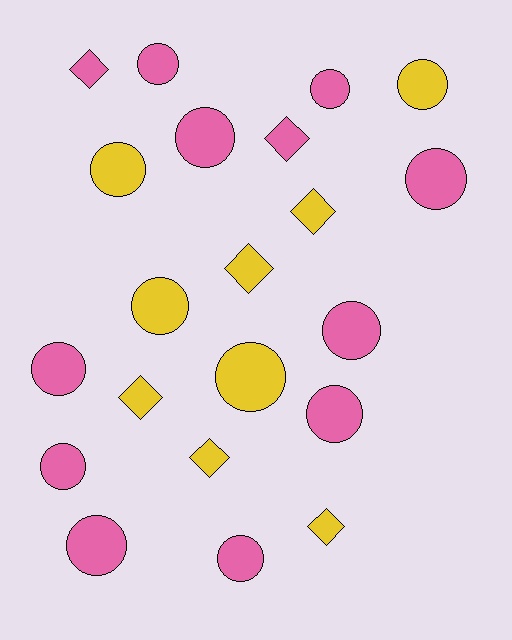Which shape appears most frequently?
Circle, with 14 objects.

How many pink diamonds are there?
There are 2 pink diamonds.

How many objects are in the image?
There are 21 objects.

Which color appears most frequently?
Pink, with 12 objects.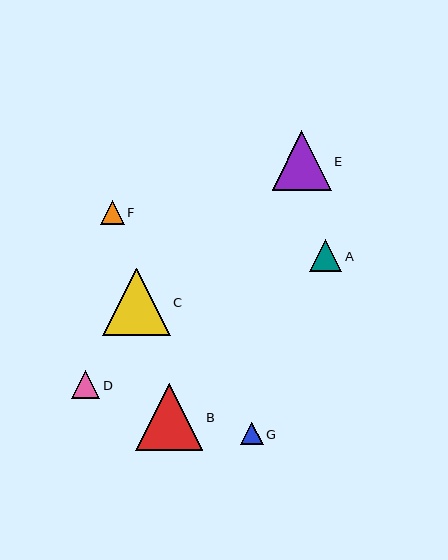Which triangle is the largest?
Triangle C is the largest with a size of approximately 68 pixels.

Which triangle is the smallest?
Triangle G is the smallest with a size of approximately 23 pixels.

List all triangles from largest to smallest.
From largest to smallest: C, B, E, A, D, F, G.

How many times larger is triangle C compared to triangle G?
Triangle C is approximately 3.0 times the size of triangle G.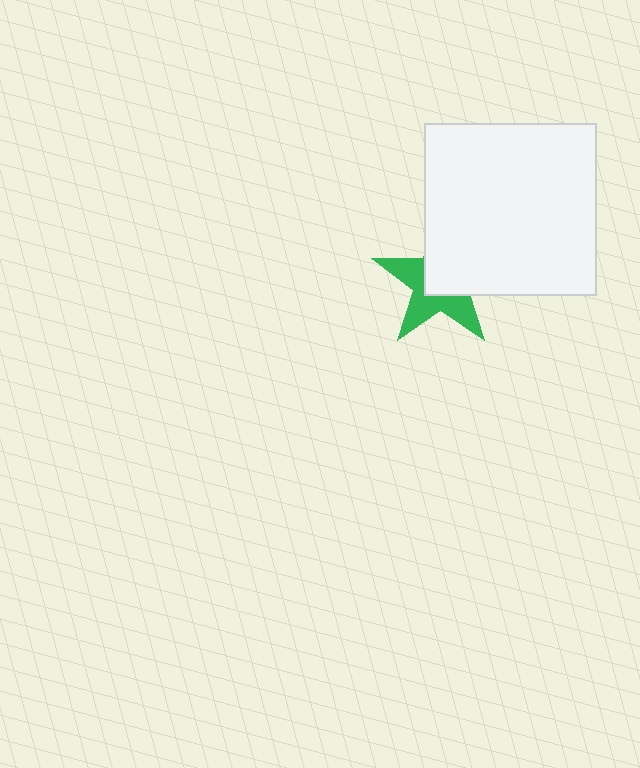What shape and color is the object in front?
The object in front is a white square.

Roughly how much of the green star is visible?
About half of it is visible (roughly 48%).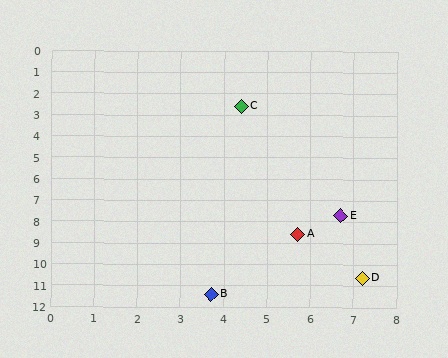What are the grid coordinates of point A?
Point A is at approximately (5.7, 8.6).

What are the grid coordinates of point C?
Point C is at approximately (4.4, 2.6).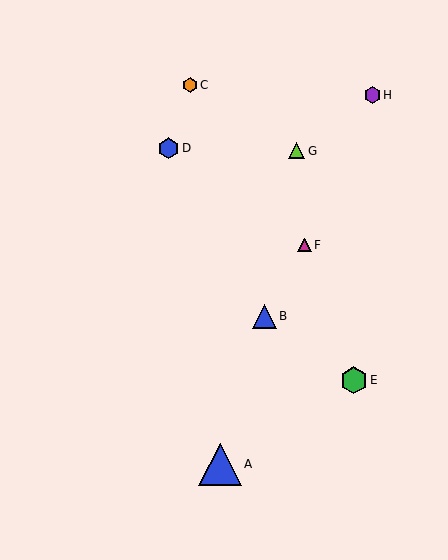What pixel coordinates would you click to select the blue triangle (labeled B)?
Click at (264, 316) to select the blue triangle B.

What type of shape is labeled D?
Shape D is a blue hexagon.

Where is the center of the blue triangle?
The center of the blue triangle is at (220, 464).